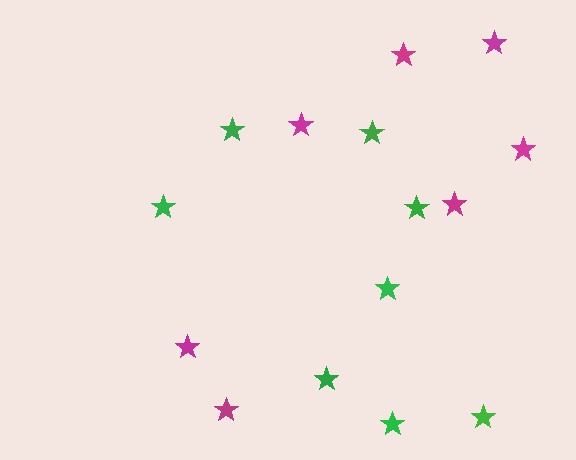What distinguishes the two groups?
There are 2 groups: one group of magenta stars (7) and one group of green stars (8).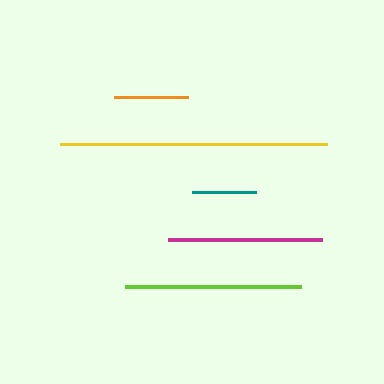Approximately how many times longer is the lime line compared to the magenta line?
The lime line is approximately 1.1 times the length of the magenta line.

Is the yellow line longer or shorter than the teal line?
The yellow line is longer than the teal line.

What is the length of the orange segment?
The orange segment is approximately 74 pixels long.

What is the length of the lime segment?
The lime segment is approximately 176 pixels long.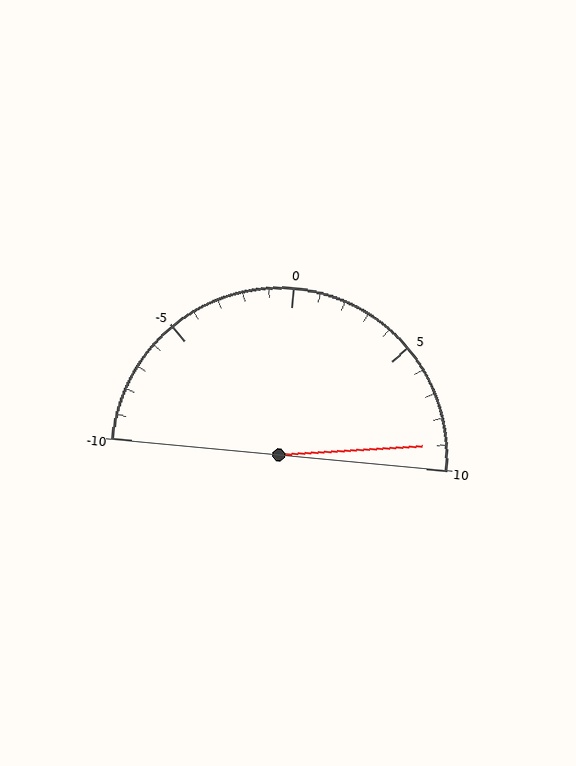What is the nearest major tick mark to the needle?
The nearest major tick mark is 10.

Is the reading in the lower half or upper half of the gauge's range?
The reading is in the upper half of the range (-10 to 10).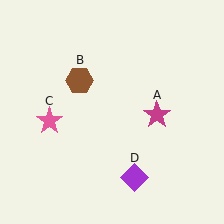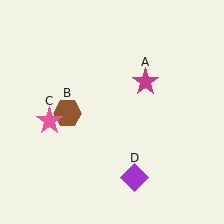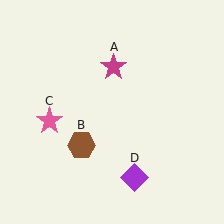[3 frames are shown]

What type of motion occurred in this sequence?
The magenta star (object A), brown hexagon (object B) rotated counterclockwise around the center of the scene.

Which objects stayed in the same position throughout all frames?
Pink star (object C) and purple diamond (object D) remained stationary.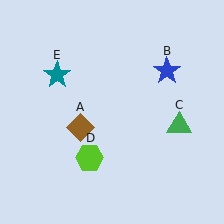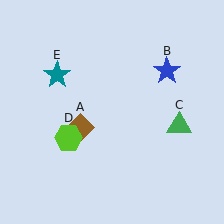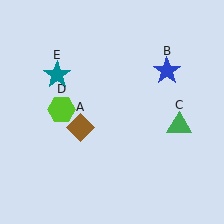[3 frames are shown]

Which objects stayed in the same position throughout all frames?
Brown diamond (object A) and blue star (object B) and green triangle (object C) and teal star (object E) remained stationary.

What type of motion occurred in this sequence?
The lime hexagon (object D) rotated clockwise around the center of the scene.